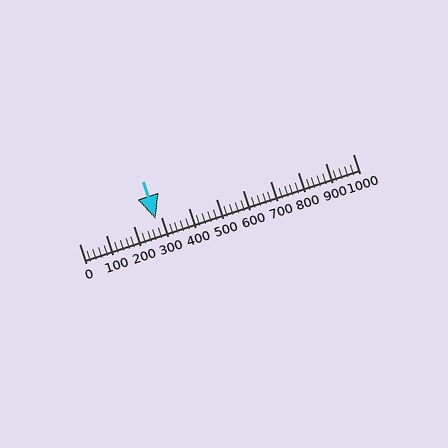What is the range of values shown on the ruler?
The ruler shows values from 0 to 1000.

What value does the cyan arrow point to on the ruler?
The cyan arrow points to approximately 280.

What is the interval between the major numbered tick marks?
The major tick marks are spaced 100 units apart.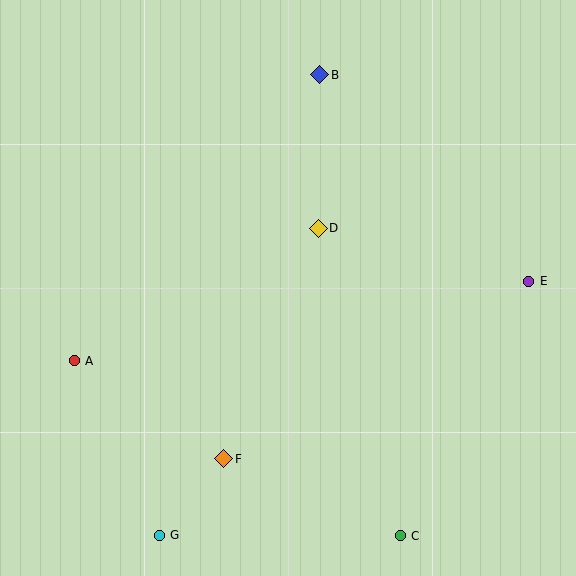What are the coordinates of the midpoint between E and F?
The midpoint between E and F is at (376, 370).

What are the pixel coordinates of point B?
Point B is at (320, 75).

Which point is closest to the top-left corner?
Point B is closest to the top-left corner.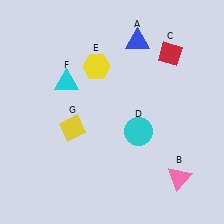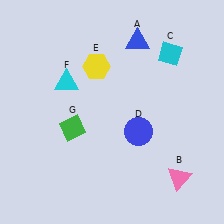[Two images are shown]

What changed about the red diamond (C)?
In Image 1, C is red. In Image 2, it changed to cyan.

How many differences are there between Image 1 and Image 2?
There are 3 differences between the two images.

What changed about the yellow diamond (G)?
In Image 1, G is yellow. In Image 2, it changed to green.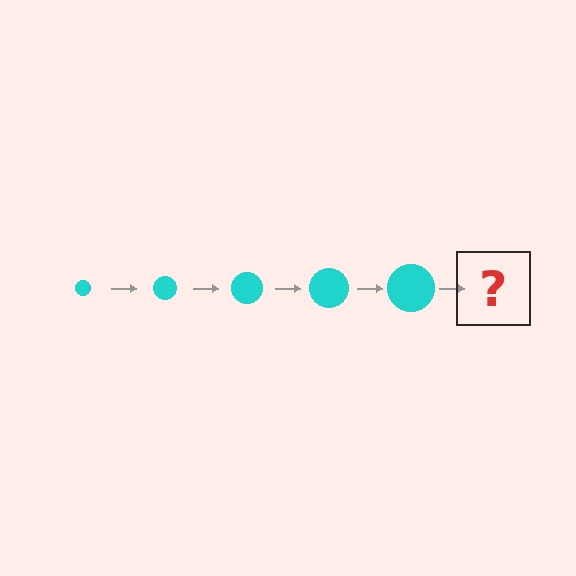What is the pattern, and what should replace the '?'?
The pattern is that the circle gets progressively larger each step. The '?' should be a cyan circle, larger than the previous one.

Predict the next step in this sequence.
The next step is a cyan circle, larger than the previous one.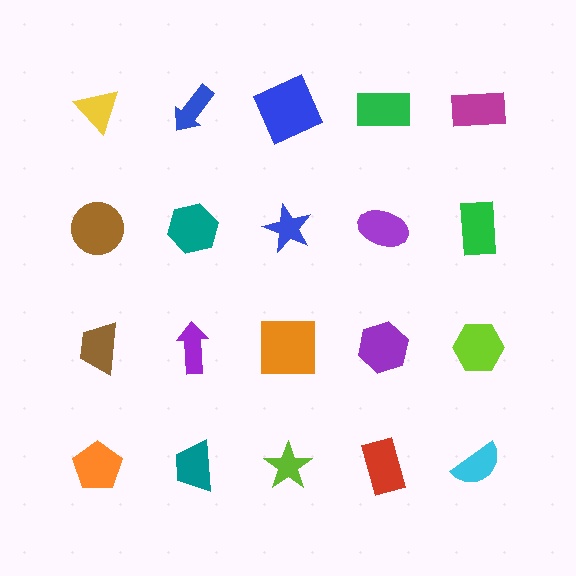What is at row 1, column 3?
A blue square.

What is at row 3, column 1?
A brown trapezoid.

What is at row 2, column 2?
A teal hexagon.